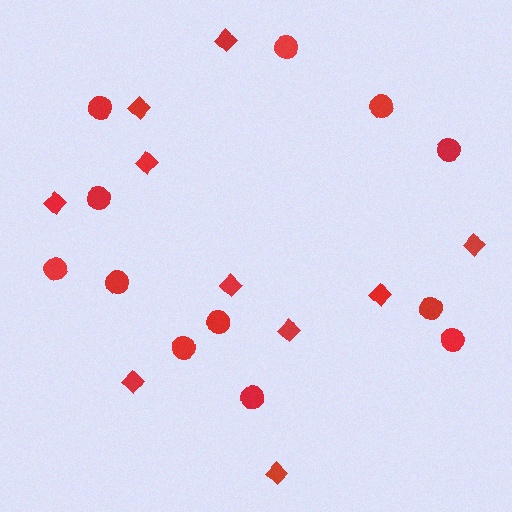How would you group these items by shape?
There are 2 groups: one group of circles (12) and one group of diamonds (10).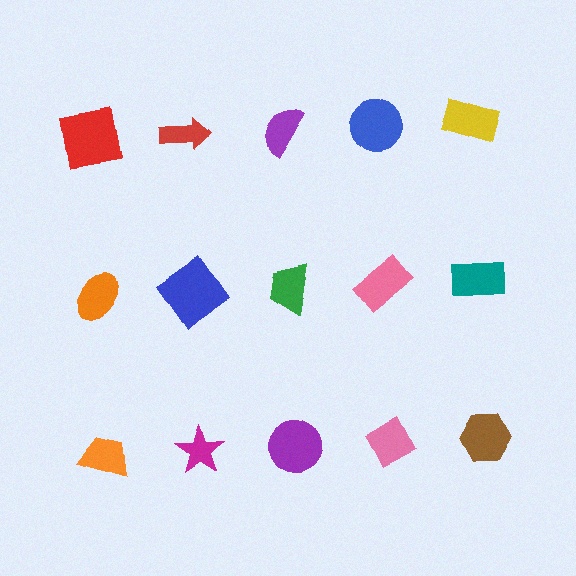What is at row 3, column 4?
A pink diamond.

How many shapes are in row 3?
5 shapes.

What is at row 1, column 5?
A yellow rectangle.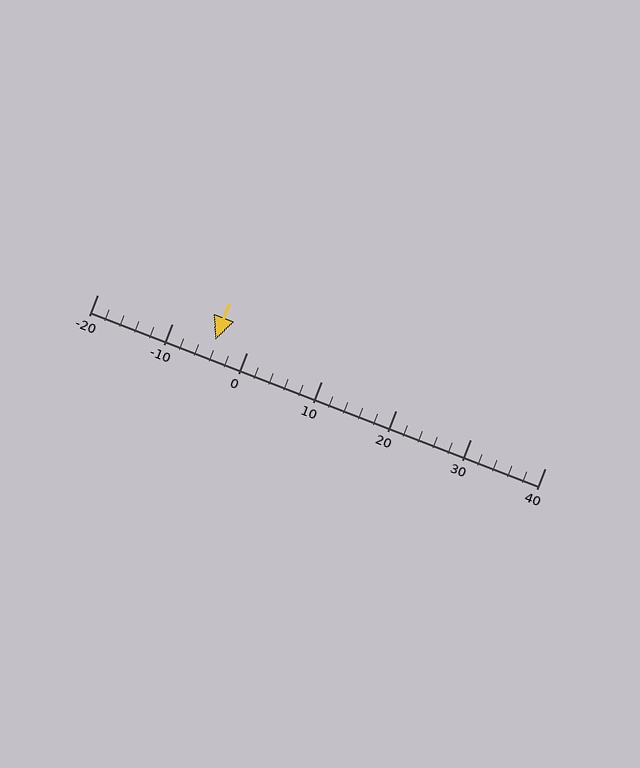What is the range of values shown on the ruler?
The ruler shows values from -20 to 40.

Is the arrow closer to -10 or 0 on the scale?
The arrow is closer to 0.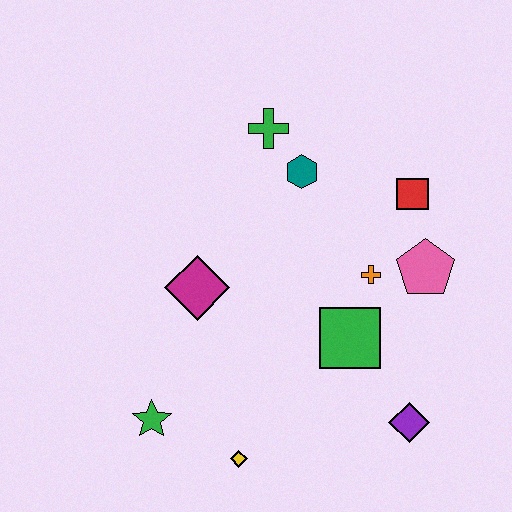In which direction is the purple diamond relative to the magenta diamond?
The purple diamond is to the right of the magenta diamond.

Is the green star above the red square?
No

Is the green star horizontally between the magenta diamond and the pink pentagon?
No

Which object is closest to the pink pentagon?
The orange cross is closest to the pink pentagon.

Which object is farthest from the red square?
The green star is farthest from the red square.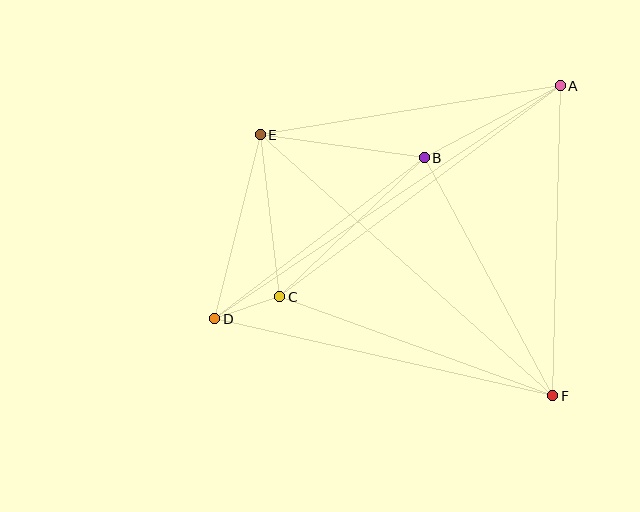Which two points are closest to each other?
Points C and D are closest to each other.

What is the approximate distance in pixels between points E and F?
The distance between E and F is approximately 392 pixels.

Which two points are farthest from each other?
Points A and D are farthest from each other.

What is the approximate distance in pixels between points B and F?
The distance between B and F is approximately 270 pixels.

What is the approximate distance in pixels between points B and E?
The distance between B and E is approximately 165 pixels.